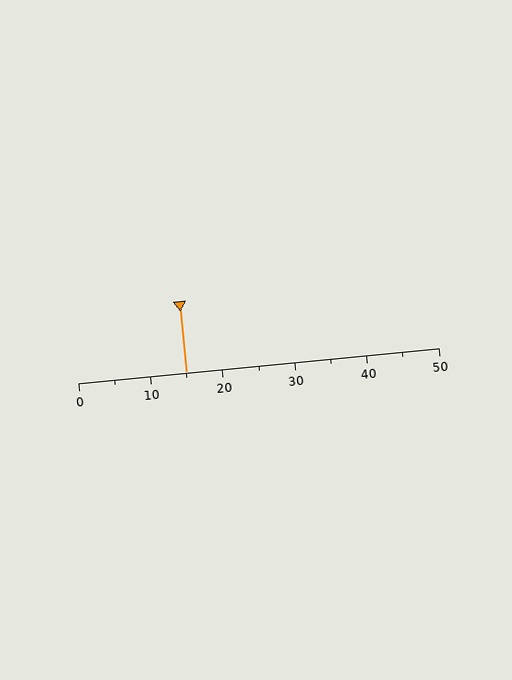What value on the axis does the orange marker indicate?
The marker indicates approximately 15.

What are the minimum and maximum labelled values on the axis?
The axis runs from 0 to 50.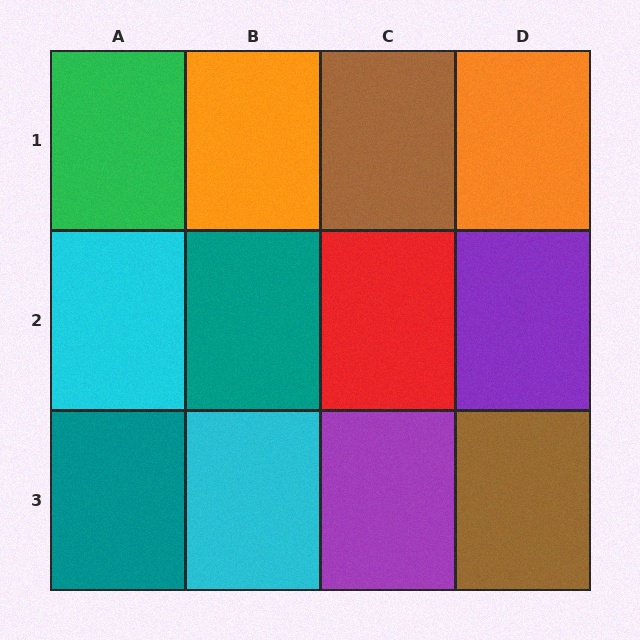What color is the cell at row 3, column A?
Teal.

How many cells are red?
1 cell is red.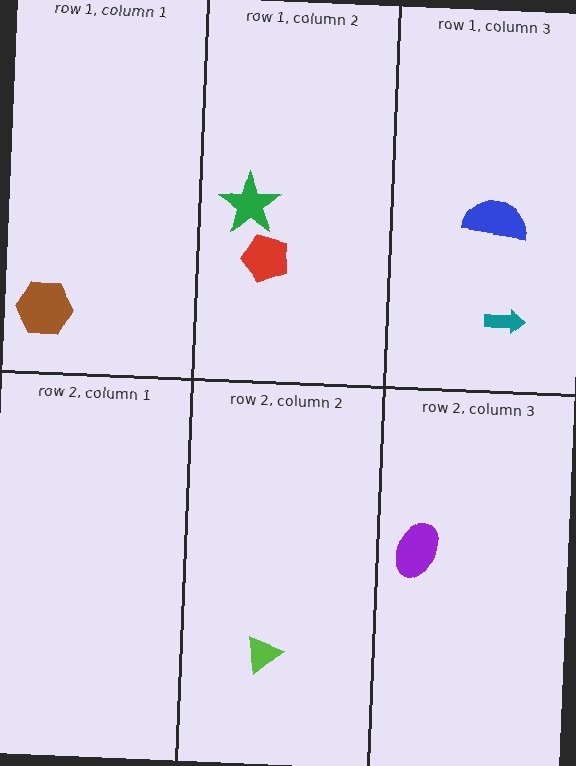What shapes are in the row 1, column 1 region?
The brown hexagon.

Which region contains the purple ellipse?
The row 2, column 3 region.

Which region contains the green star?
The row 1, column 2 region.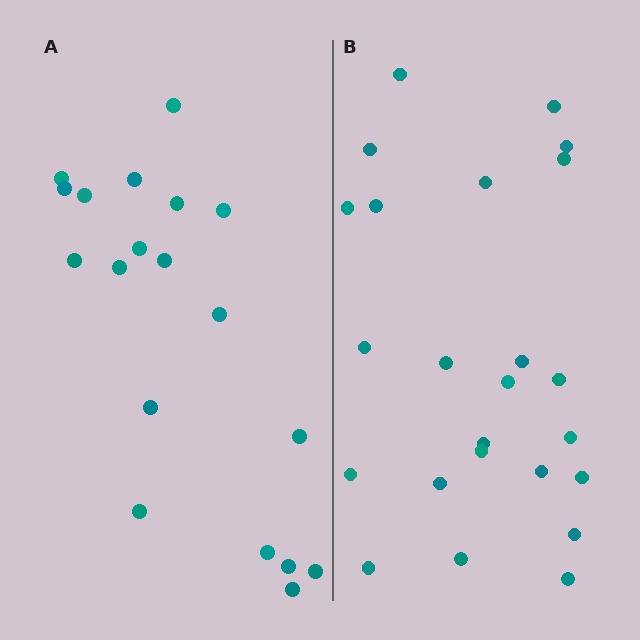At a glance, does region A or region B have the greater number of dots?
Region B (the right region) has more dots.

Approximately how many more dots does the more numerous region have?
Region B has about 5 more dots than region A.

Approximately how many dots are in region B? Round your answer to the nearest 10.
About 20 dots. (The exact count is 24, which rounds to 20.)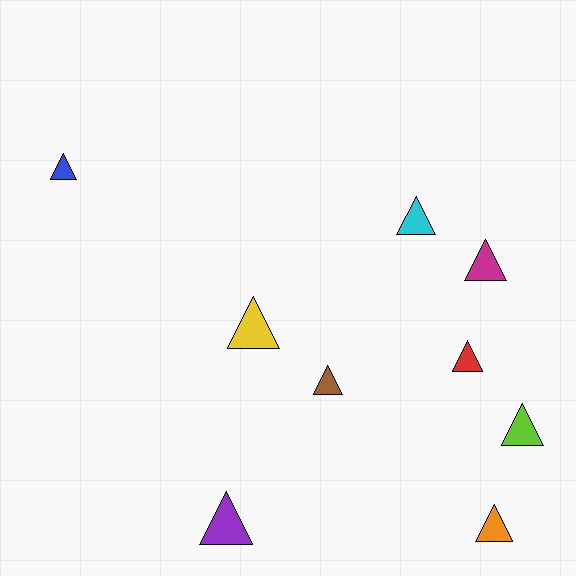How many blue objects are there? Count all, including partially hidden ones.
There is 1 blue object.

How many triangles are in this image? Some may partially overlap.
There are 9 triangles.